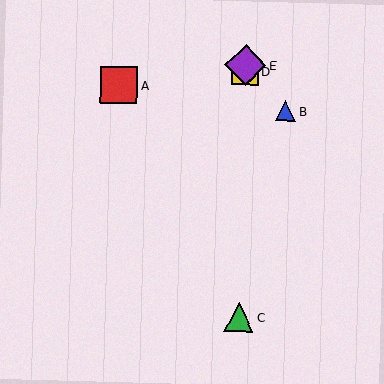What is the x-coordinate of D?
Object D is at x≈245.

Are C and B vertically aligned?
No, C is at x≈239 and B is at x≈286.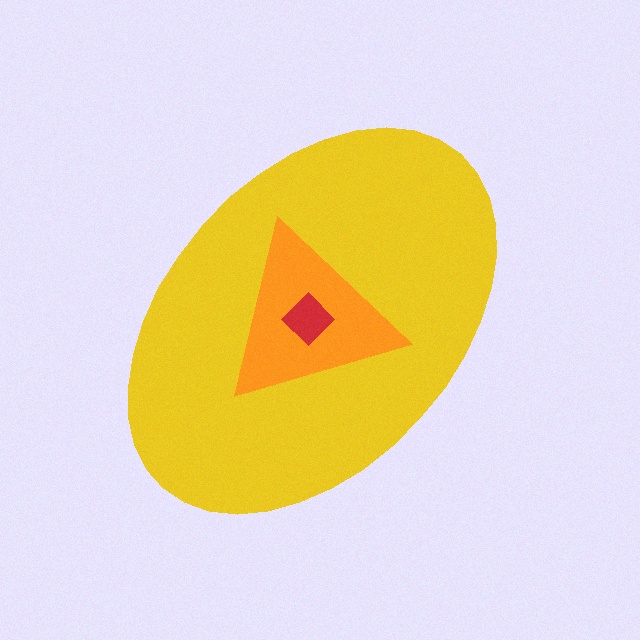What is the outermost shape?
The yellow ellipse.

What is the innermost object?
The red diamond.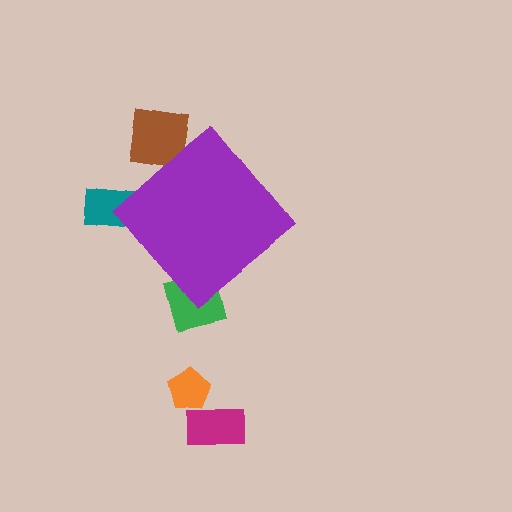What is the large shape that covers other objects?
A purple diamond.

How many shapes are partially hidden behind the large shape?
3 shapes are partially hidden.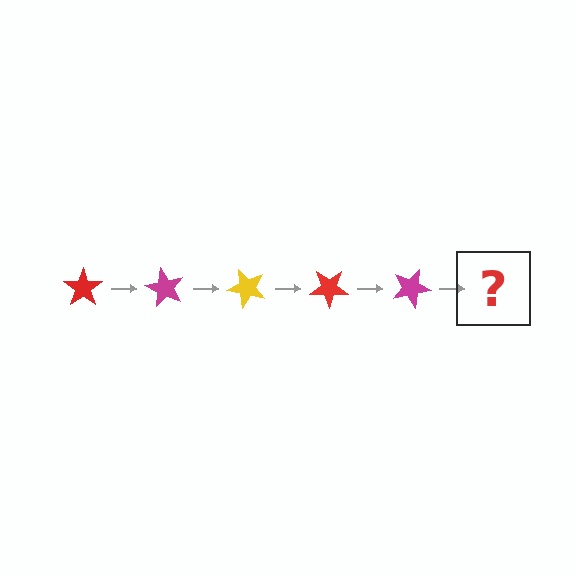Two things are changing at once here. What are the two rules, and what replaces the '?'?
The two rules are that it rotates 60 degrees each step and the color cycles through red, magenta, and yellow. The '?' should be a yellow star, rotated 300 degrees from the start.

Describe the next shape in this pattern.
It should be a yellow star, rotated 300 degrees from the start.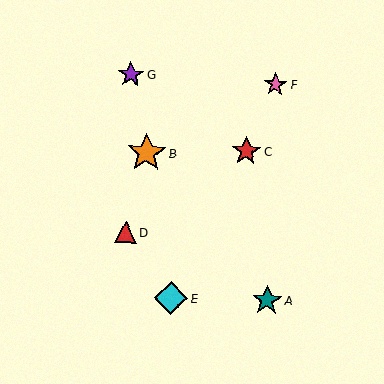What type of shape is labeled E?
Shape E is a cyan diamond.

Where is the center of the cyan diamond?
The center of the cyan diamond is at (171, 298).